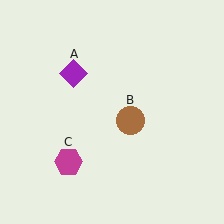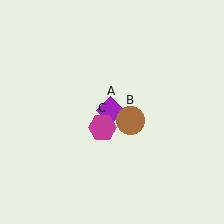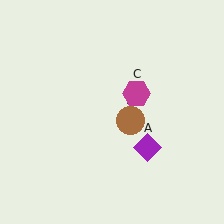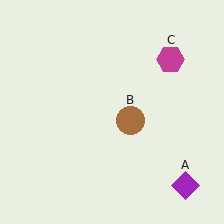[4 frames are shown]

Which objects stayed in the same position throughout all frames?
Brown circle (object B) remained stationary.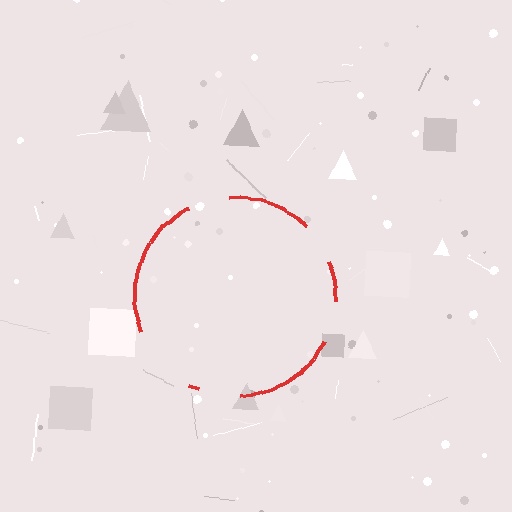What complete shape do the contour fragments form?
The contour fragments form a circle.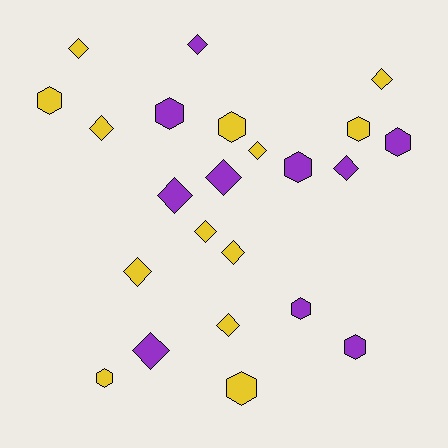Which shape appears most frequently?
Diamond, with 13 objects.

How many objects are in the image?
There are 23 objects.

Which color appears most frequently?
Yellow, with 13 objects.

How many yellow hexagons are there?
There are 5 yellow hexagons.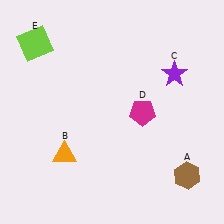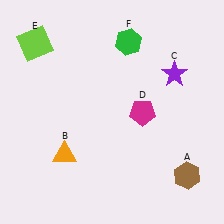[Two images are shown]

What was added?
A green hexagon (F) was added in Image 2.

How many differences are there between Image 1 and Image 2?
There is 1 difference between the two images.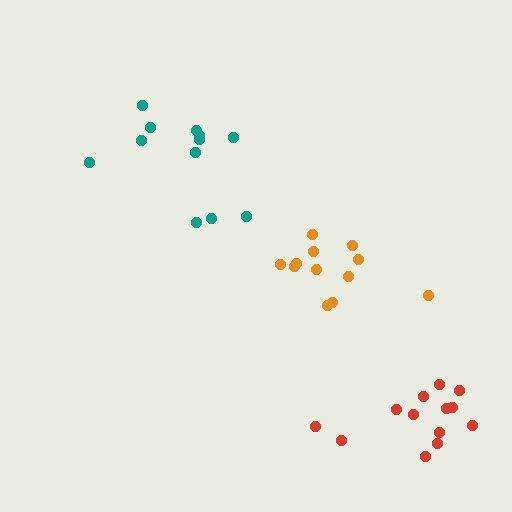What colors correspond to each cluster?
The clusters are colored: teal, orange, red.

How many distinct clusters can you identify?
There are 3 distinct clusters.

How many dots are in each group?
Group 1: 12 dots, Group 2: 12 dots, Group 3: 13 dots (37 total).